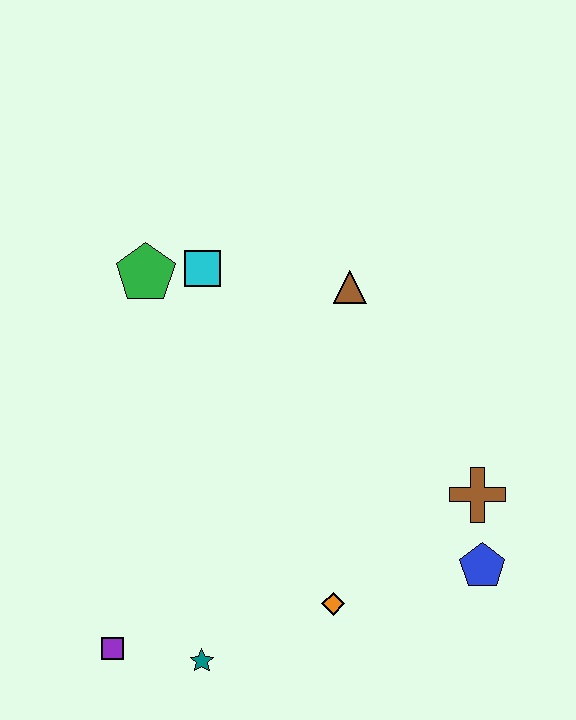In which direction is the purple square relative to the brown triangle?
The purple square is below the brown triangle.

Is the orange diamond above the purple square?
Yes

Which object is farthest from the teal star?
The brown triangle is farthest from the teal star.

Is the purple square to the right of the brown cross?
No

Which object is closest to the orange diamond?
The teal star is closest to the orange diamond.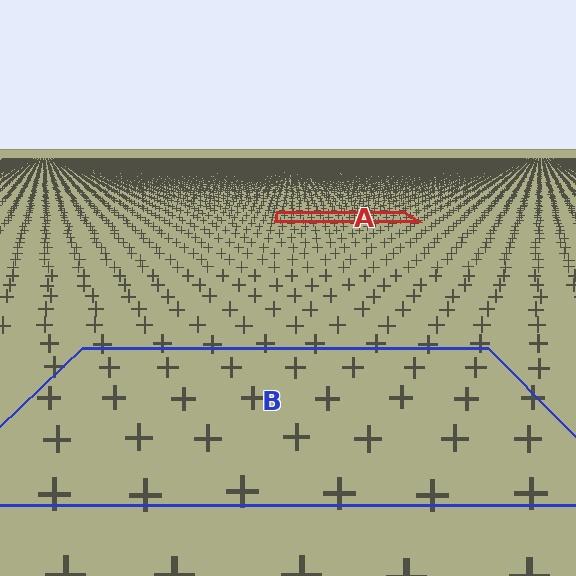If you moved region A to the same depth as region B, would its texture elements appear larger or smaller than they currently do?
They would appear larger. At a closer depth, the same texture elements are projected at a bigger on-screen size.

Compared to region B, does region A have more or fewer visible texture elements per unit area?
Region A has more texture elements per unit area — they are packed more densely because it is farther away.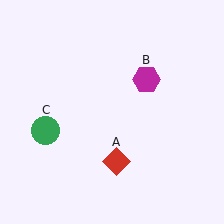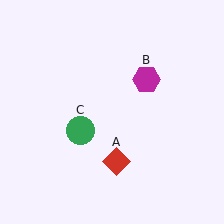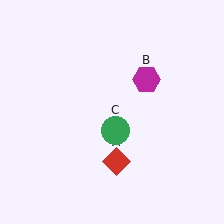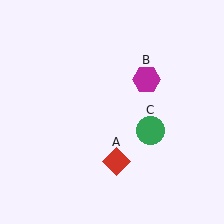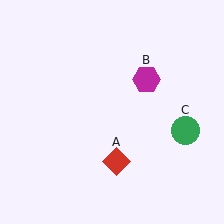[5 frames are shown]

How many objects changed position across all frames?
1 object changed position: green circle (object C).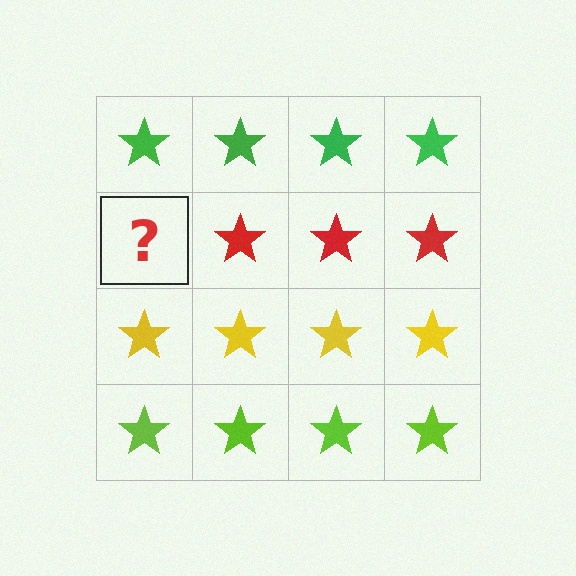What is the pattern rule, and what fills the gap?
The rule is that each row has a consistent color. The gap should be filled with a red star.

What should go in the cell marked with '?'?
The missing cell should contain a red star.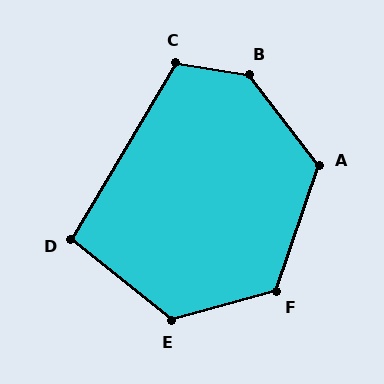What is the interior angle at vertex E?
Approximately 125 degrees (obtuse).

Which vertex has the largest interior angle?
B, at approximately 137 degrees.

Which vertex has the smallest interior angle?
D, at approximately 98 degrees.